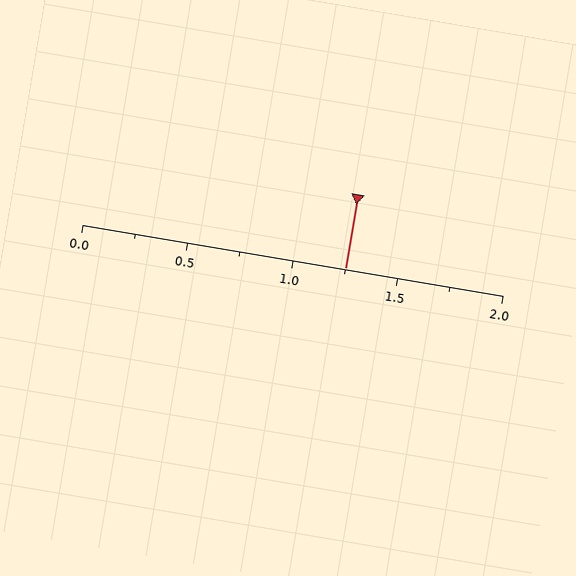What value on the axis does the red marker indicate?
The marker indicates approximately 1.25.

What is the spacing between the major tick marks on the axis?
The major ticks are spaced 0.5 apart.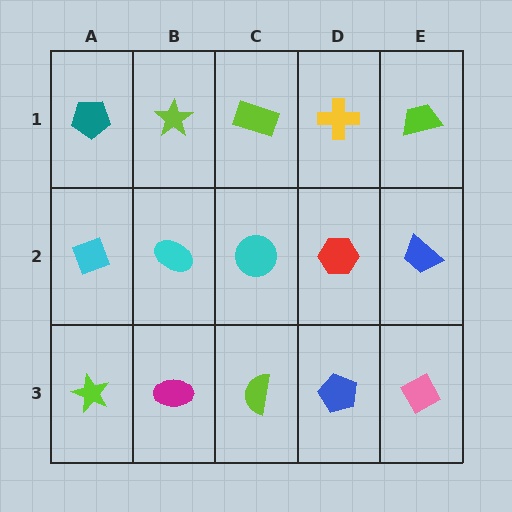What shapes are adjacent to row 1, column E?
A blue trapezoid (row 2, column E), a yellow cross (row 1, column D).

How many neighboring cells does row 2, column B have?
4.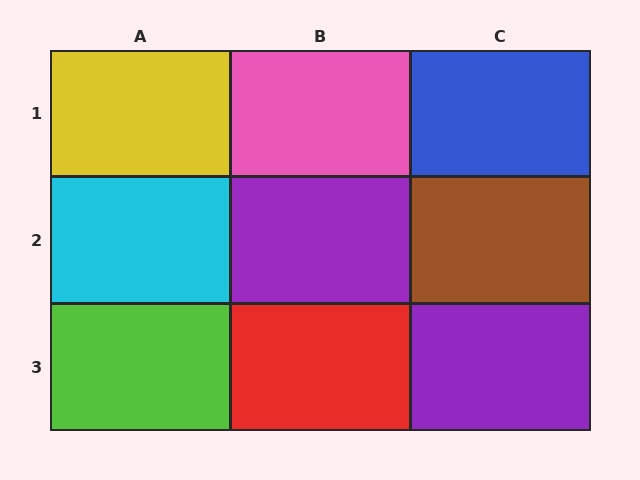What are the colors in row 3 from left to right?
Lime, red, purple.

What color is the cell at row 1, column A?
Yellow.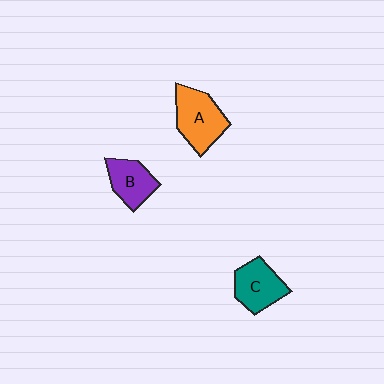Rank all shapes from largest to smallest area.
From largest to smallest: A (orange), C (teal), B (purple).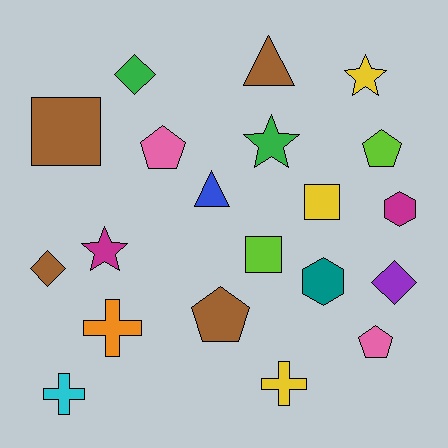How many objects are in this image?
There are 20 objects.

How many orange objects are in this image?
There is 1 orange object.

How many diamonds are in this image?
There are 3 diamonds.